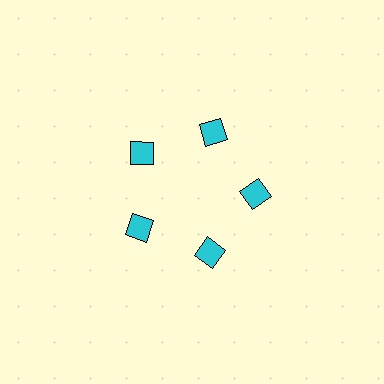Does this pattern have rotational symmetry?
Yes, this pattern has 5-fold rotational symmetry. It looks the same after rotating 72 degrees around the center.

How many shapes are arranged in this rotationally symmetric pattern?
There are 5 shapes, arranged in 5 groups of 1.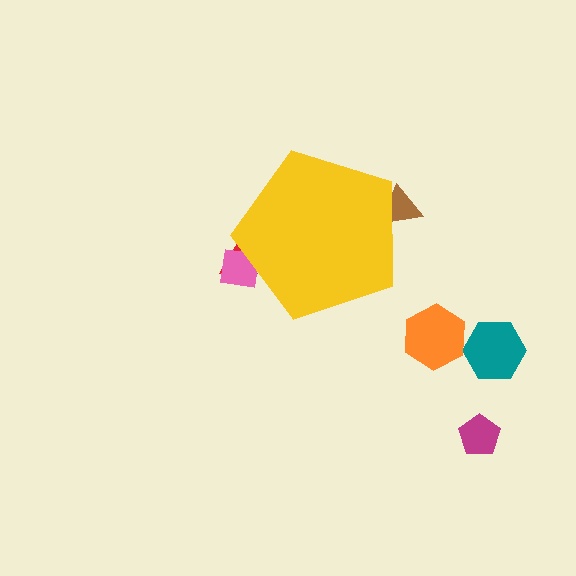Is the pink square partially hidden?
Yes, the pink square is partially hidden behind the yellow pentagon.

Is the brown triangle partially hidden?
Yes, the brown triangle is partially hidden behind the yellow pentagon.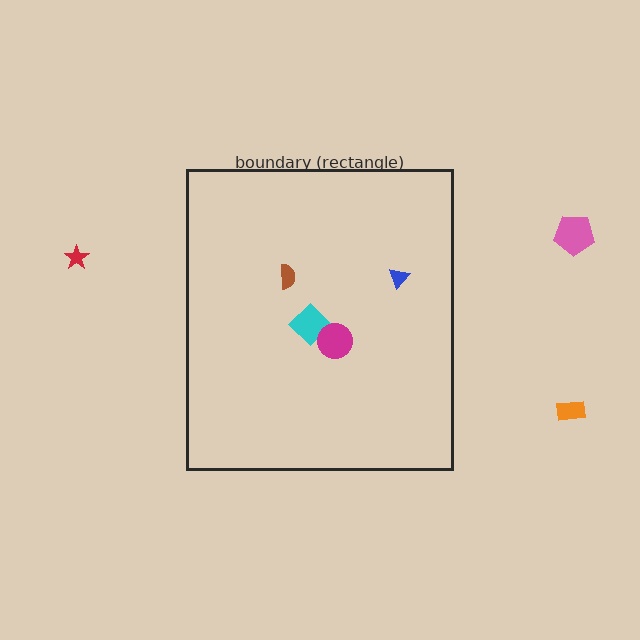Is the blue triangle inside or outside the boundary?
Inside.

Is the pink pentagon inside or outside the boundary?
Outside.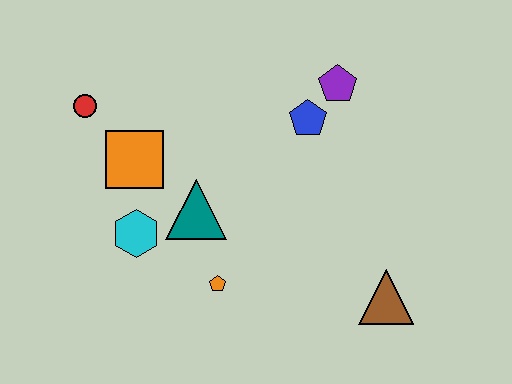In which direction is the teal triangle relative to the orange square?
The teal triangle is to the right of the orange square.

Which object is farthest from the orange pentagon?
The purple pentagon is farthest from the orange pentagon.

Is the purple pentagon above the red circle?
Yes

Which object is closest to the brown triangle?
The orange pentagon is closest to the brown triangle.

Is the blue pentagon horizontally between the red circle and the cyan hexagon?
No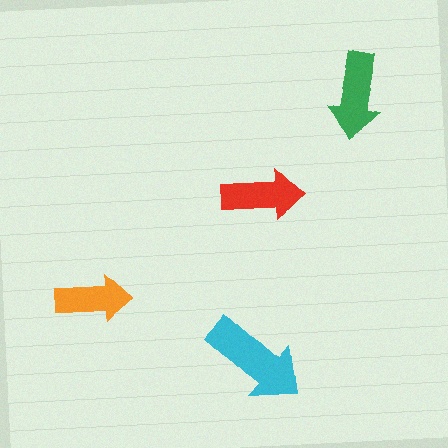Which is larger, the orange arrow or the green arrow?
The green one.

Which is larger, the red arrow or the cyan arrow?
The cyan one.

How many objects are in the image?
There are 4 objects in the image.